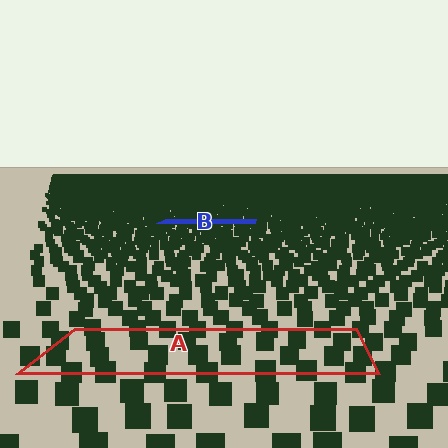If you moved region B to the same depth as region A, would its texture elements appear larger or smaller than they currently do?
They would appear larger. At a closer depth, the same texture elements are projected at a bigger on-screen size.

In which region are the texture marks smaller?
The texture marks are smaller in region B, because it is farther away.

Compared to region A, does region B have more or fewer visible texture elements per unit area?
Region B has more texture elements per unit area — they are packed more densely because it is farther away.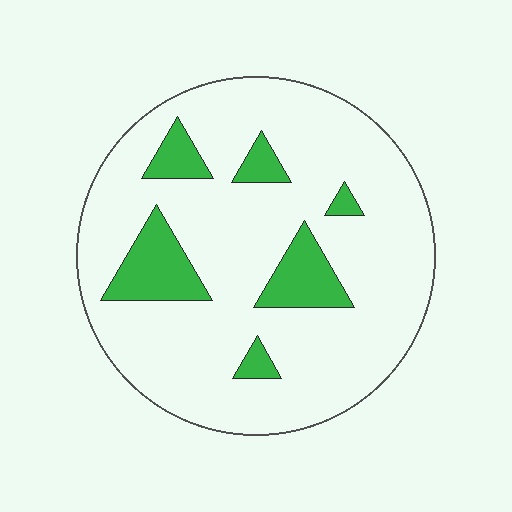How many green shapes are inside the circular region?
6.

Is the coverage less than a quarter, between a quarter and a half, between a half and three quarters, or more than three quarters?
Less than a quarter.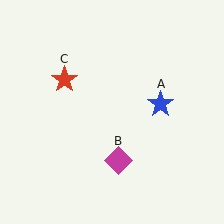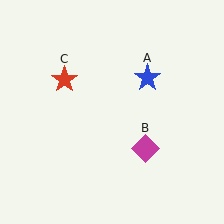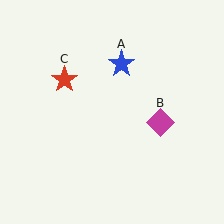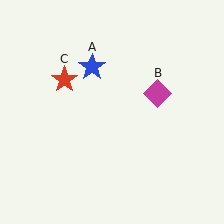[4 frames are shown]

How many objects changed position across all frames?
2 objects changed position: blue star (object A), magenta diamond (object B).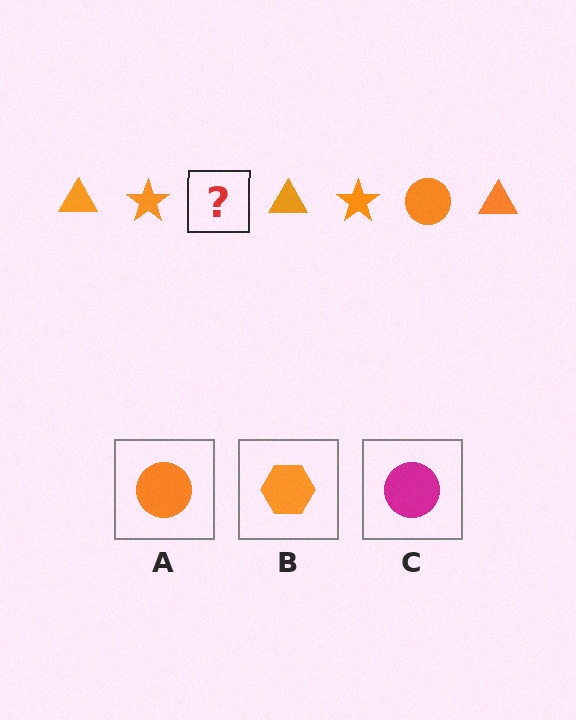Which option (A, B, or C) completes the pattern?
A.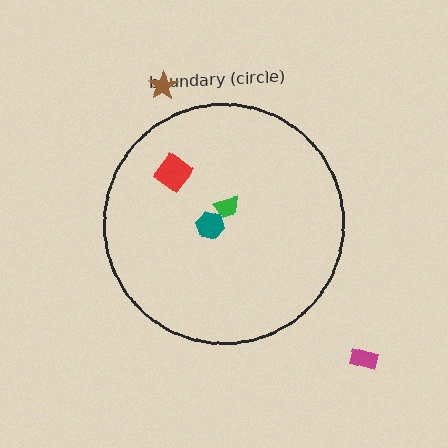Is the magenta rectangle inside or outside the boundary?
Outside.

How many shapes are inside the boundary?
3 inside, 2 outside.